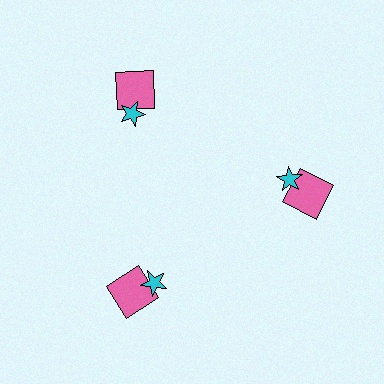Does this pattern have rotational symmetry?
Yes, this pattern has 3-fold rotational symmetry. It looks the same after rotating 120 degrees around the center.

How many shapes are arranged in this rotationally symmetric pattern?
There are 6 shapes, arranged in 3 groups of 2.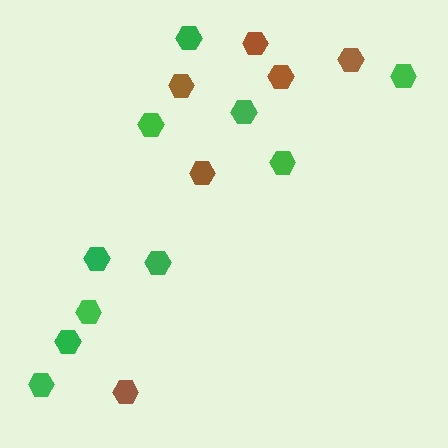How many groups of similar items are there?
There are 2 groups: one group of green hexagons (10) and one group of brown hexagons (6).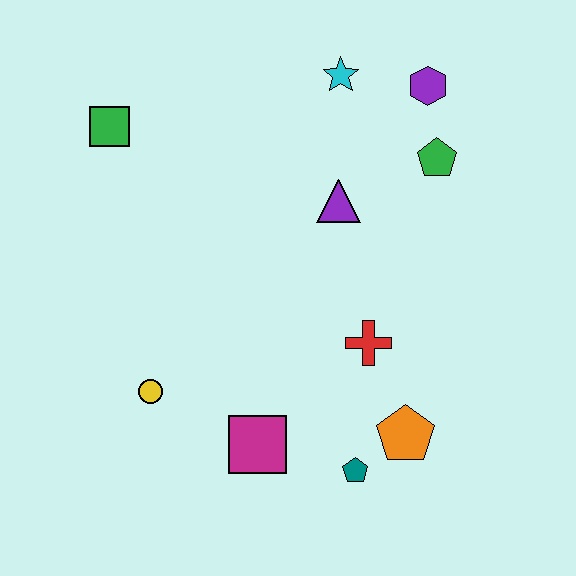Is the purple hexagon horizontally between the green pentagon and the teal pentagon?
Yes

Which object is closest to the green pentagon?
The purple hexagon is closest to the green pentagon.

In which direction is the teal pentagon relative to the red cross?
The teal pentagon is below the red cross.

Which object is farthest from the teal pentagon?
The green square is farthest from the teal pentagon.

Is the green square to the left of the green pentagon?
Yes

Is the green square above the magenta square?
Yes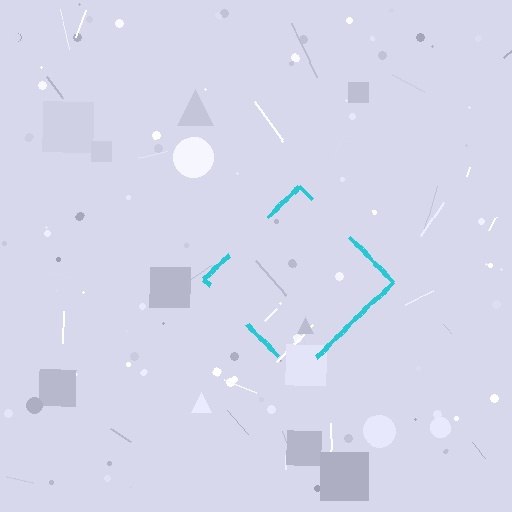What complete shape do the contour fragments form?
The contour fragments form a diamond.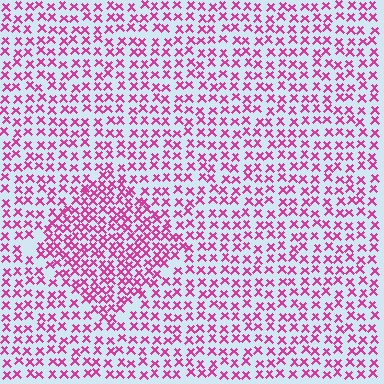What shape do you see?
I see a diamond.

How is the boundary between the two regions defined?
The boundary is defined by a change in element density (approximately 1.7x ratio). All elements are the same color, size, and shape.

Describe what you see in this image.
The image contains small magenta elements arranged at two different densities. A diamond-shaped region is visible where the elements are more densely packed than the surrounding area.